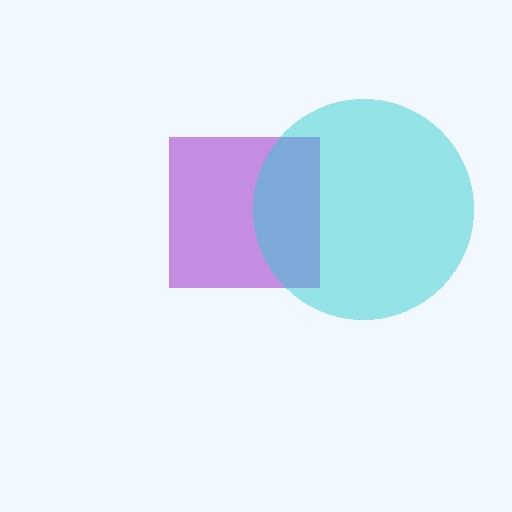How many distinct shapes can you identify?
There are 2 distinct shapes: a purple square, a cyan circle.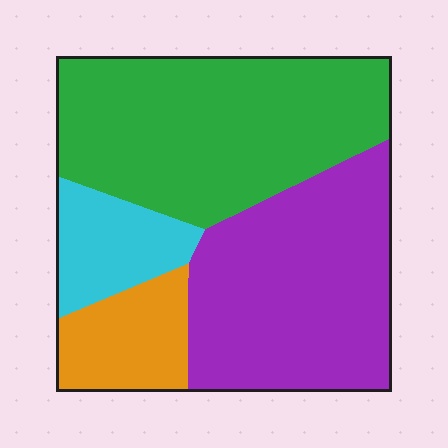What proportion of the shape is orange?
Orange takes up less than a sixth of the shape.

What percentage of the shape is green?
Green covers about 40% of the shape.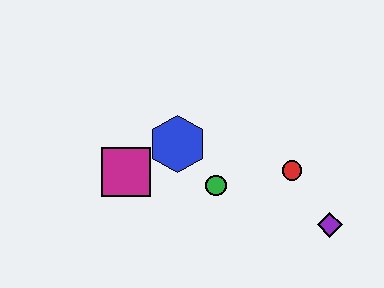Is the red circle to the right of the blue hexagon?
Yes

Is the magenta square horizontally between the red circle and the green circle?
No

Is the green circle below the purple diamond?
No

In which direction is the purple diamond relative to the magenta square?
The purple diamond is to the right of the magenta square.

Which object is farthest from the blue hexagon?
The purple diamond is farthest from the blue hexagon.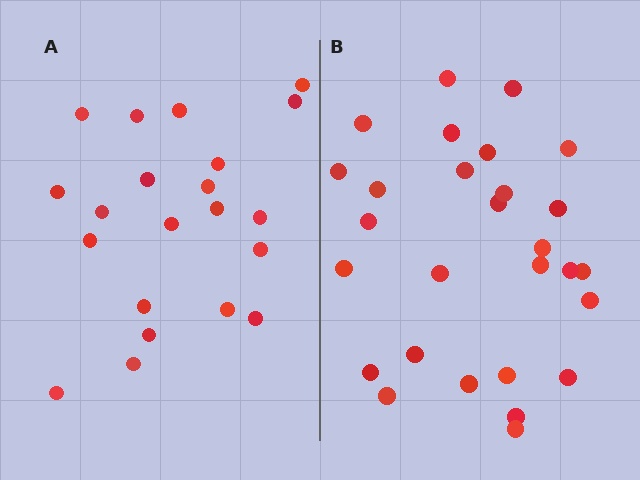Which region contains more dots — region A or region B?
Region B (the right region) has more dots.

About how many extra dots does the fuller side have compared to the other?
Region B has roughly 8 or so more dots than region A.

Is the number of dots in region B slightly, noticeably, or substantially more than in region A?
Region B has noticeably more, but not dramatically so. The ratio is roughly 1.3 to 1.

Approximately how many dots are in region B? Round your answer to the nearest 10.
About 30 dots. (The exact count is 28, which rounds to 30.)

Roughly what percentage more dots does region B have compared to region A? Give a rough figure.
About 35% more.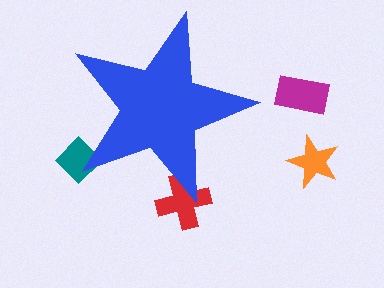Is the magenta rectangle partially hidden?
No, the magenta rectangle is fully visible.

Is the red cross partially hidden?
Yes, the red cross is partially hidden behind the blue star.